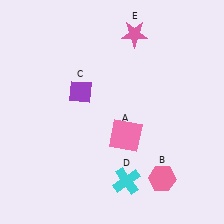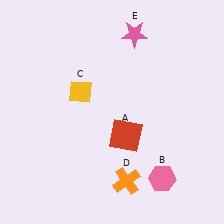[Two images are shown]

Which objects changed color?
A changed from pink to red. C changed from purple to yellow. D changed from cyan to orange.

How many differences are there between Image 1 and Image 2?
There are 3 differences between the two images.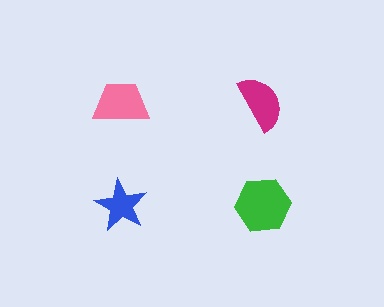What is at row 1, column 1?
A pink trapezoid.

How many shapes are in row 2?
2 shapes.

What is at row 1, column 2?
A magenta semicircle.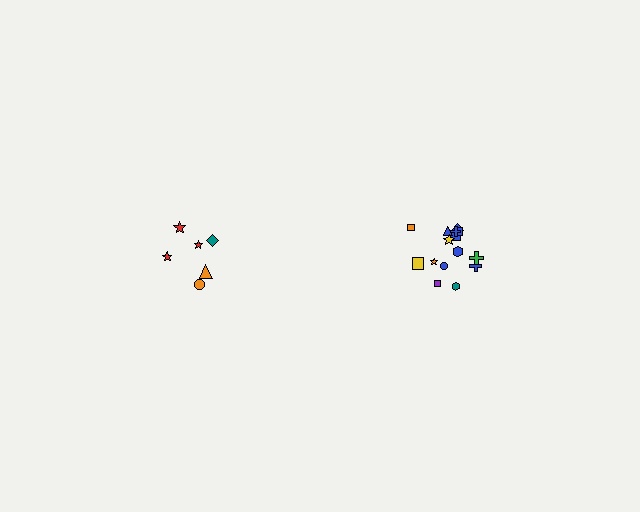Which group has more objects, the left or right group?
The right group.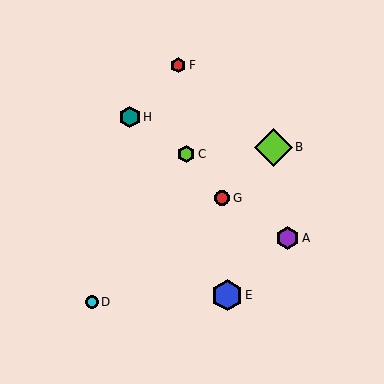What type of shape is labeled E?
Shape E is a blue hexagon.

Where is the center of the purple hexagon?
The center of the purple hexagon is at (288, 238).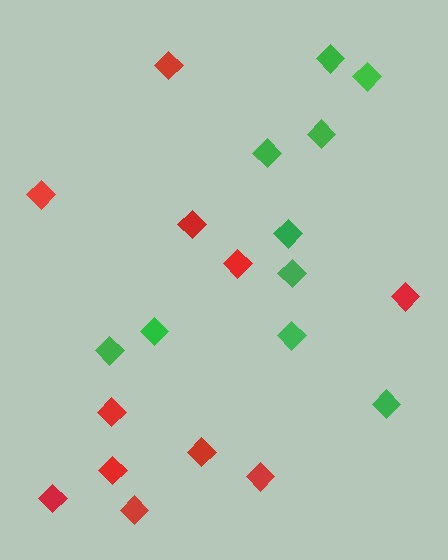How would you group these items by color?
There are 2 groups: one group of green diamonds (10) and one group of red diamonds (11).